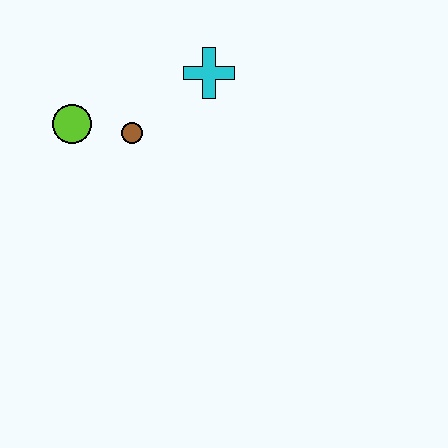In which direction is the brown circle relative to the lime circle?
The brown circle is to the right of the lime circle.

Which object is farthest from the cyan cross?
The lime circle is farthest from the cyan cross.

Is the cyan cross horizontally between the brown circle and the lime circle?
No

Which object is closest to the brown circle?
The lime circle is closest to the brown circle.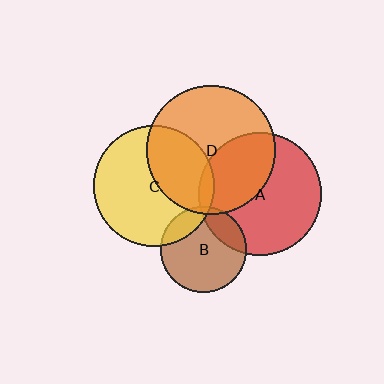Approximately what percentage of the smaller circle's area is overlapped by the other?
Approximately 40%.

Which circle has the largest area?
Circle D (orange).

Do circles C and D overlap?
Yes.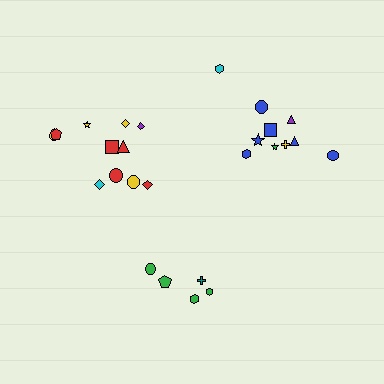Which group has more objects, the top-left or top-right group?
The top-left group.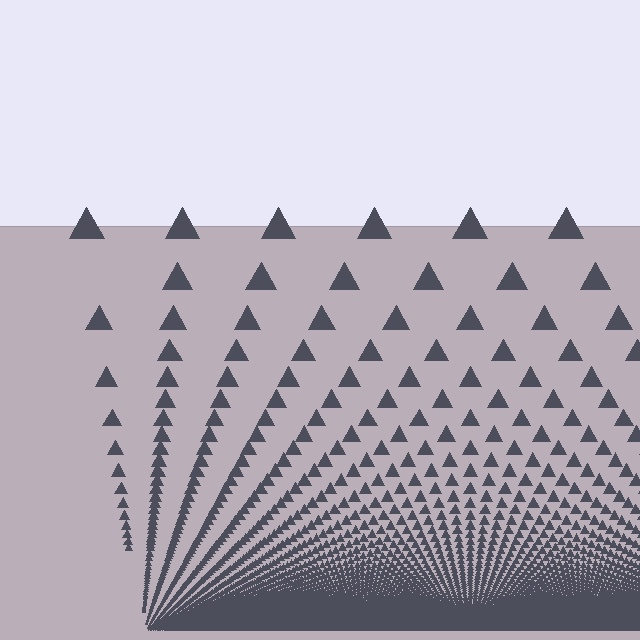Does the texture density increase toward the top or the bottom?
Density increases toward the bottom.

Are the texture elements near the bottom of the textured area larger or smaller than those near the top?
Smaller. The gradient is inverted — elements near the bottom are smaller and denser.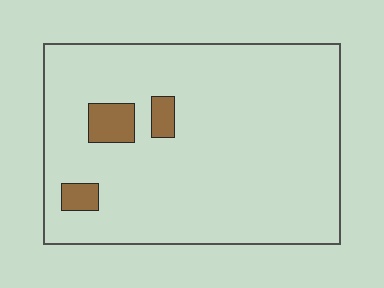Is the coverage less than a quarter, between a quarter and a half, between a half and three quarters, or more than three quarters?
Less than a quarter.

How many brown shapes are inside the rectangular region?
3.